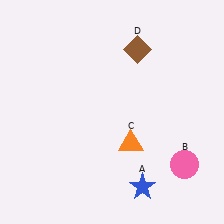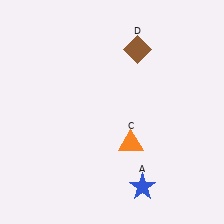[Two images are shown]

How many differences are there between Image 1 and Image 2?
There is 1 difference between the two images.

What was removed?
The pink circle (B) was removed in Image 2.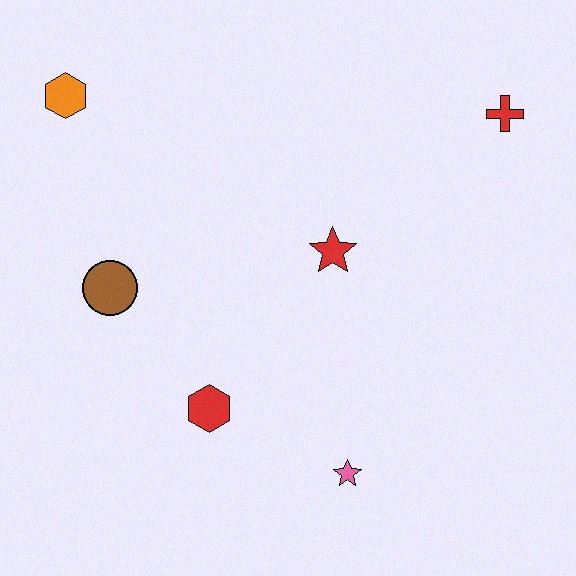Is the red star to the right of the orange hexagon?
Yes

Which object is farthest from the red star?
The orange hexagon is farthest from the red star.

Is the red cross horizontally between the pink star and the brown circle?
No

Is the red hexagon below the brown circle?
Yes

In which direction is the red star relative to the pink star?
The red star is above the pink star.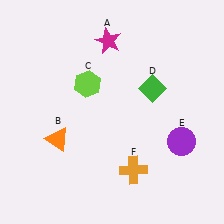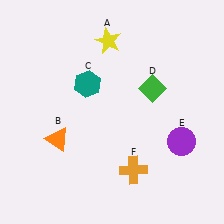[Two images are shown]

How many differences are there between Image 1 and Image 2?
There are 2 differences between the two images.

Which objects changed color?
A changed from magenta to yellow. C changed from lime to teal.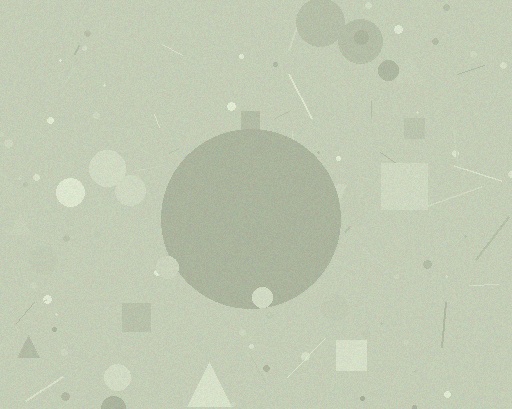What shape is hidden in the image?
A circle is hidden in the image.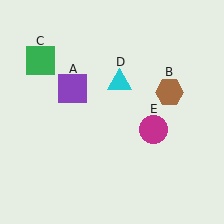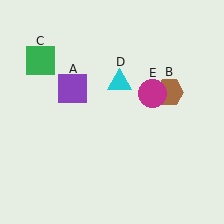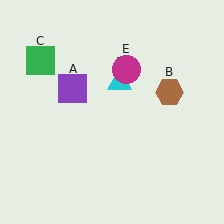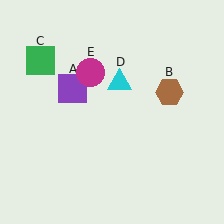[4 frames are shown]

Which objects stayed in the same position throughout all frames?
Purple square (object A) and brown hexagon (object B) and green square (object C) and cyan triangle (object D) remained stationary.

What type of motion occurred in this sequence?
The magenta circle (object E) rotated counterclockwise around the center of the scene.